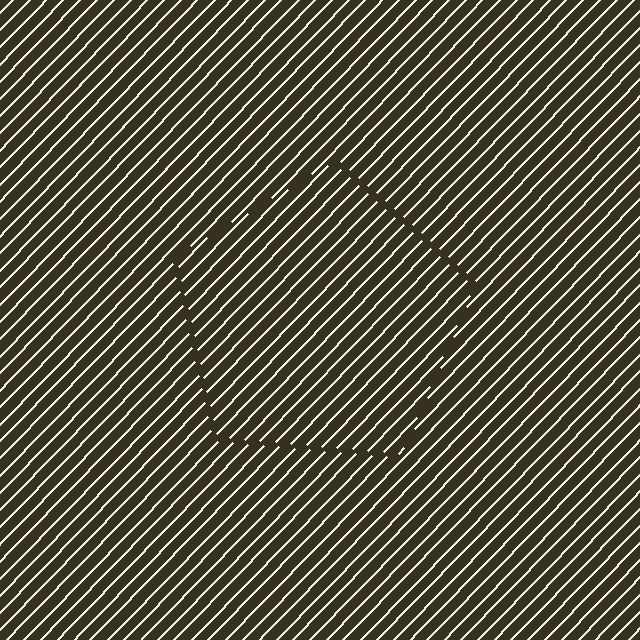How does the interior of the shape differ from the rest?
The interior of the shape contains the same grating, shifted by half a period — the contour is defined by the phase discontinuity where line-ends from the inner and outer gratings abut.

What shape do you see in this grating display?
An illusory pentagon. The interior of the shape contains the same grating, shifted by half a period — the contour is defined by the phase discontinuity where line-ends from the inner and outer gratings abut.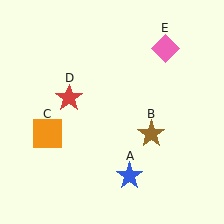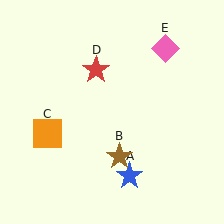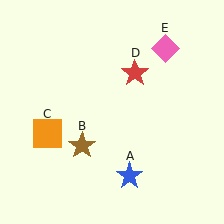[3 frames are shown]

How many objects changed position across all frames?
2 objects changed position: brown star (object B), red star (object D).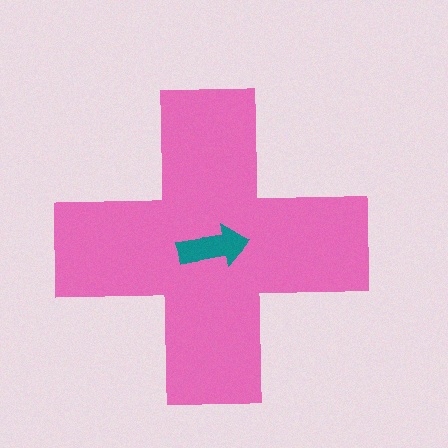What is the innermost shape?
The teal arrow.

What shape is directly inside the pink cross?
The teal arrow.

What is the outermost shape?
The pink cross.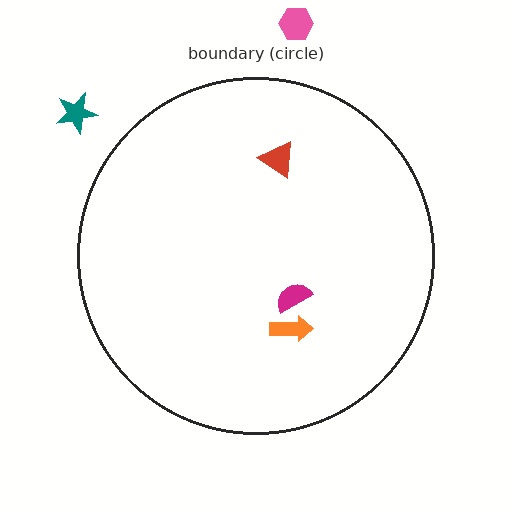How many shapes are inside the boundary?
3 inside, 2 outside.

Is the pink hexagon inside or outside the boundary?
Outside.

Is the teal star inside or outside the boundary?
Outside.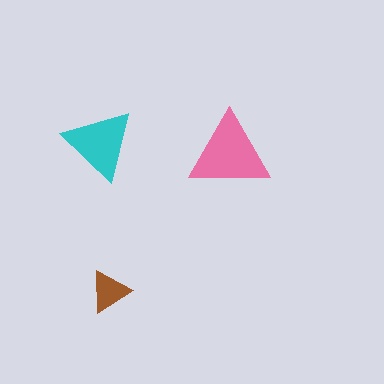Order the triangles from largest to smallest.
the pink one, the cyan one, the brown one.